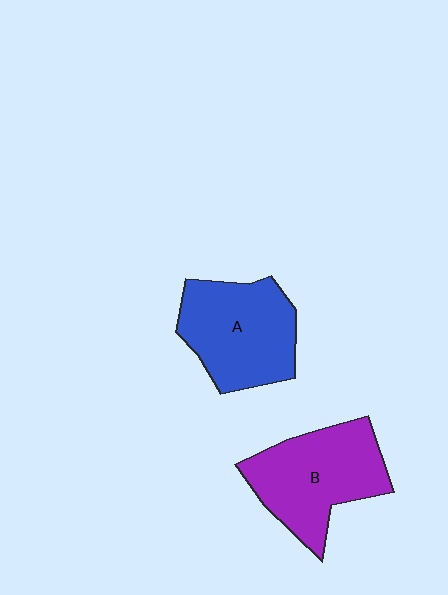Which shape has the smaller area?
Shape A (blue).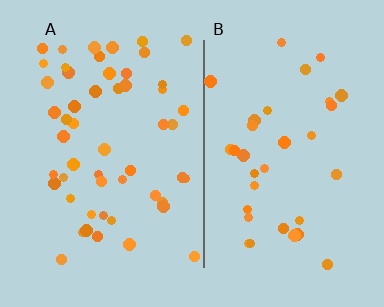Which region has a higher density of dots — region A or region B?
A (the left).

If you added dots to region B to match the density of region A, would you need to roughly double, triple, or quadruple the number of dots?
Approximately double.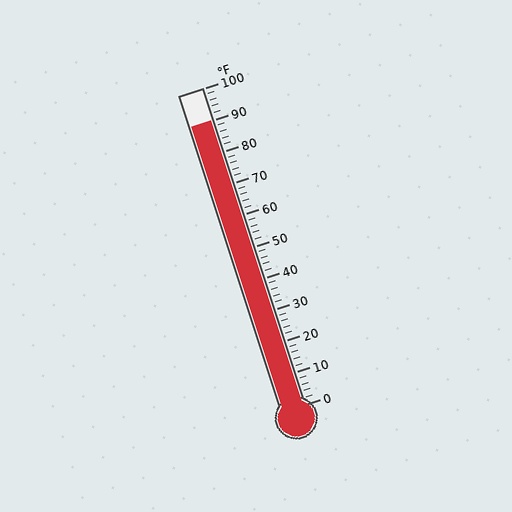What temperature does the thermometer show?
The thermometer shows approximately 90°F.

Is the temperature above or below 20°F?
The temperature is above 20°F.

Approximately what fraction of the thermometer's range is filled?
The thermometer is filled to approximately 90% of its range.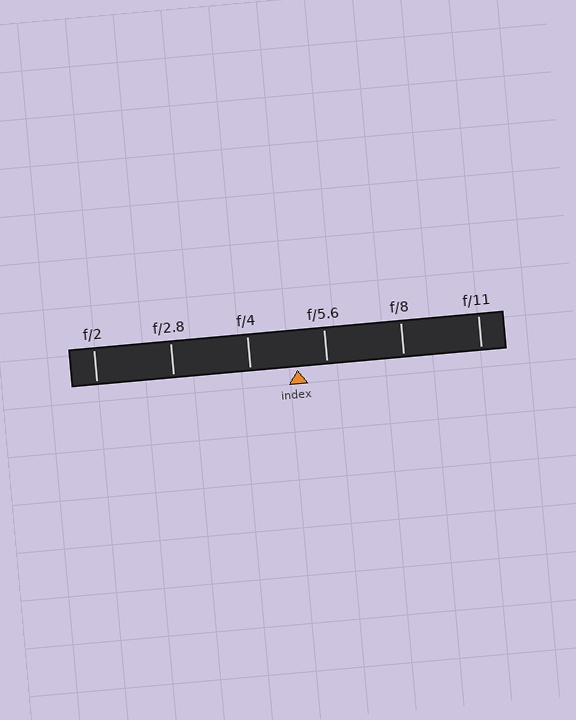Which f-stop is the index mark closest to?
The index mark is closest to f/5.6.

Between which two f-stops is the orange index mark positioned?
The index mark is between f/4 and f/5.6.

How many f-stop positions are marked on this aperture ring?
There are 6 f-stop positions marked.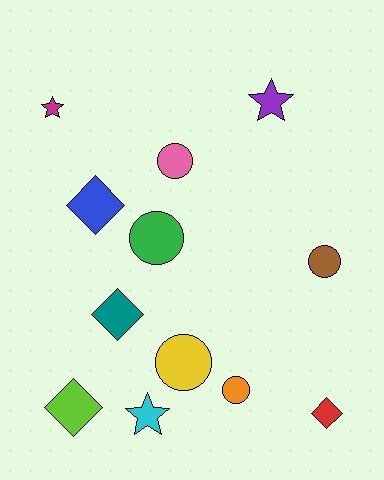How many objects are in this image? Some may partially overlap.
There are 12 objects.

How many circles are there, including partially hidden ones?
There are 5 circles.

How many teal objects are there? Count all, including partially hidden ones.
There is 1 teal object.